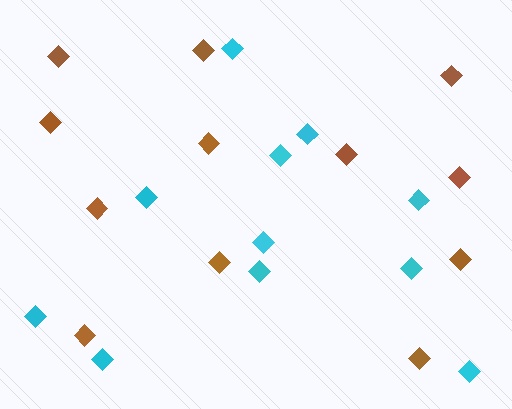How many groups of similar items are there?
There are 2 groups: one group of brown diamonds (12) and one group of cyan diamonds (11).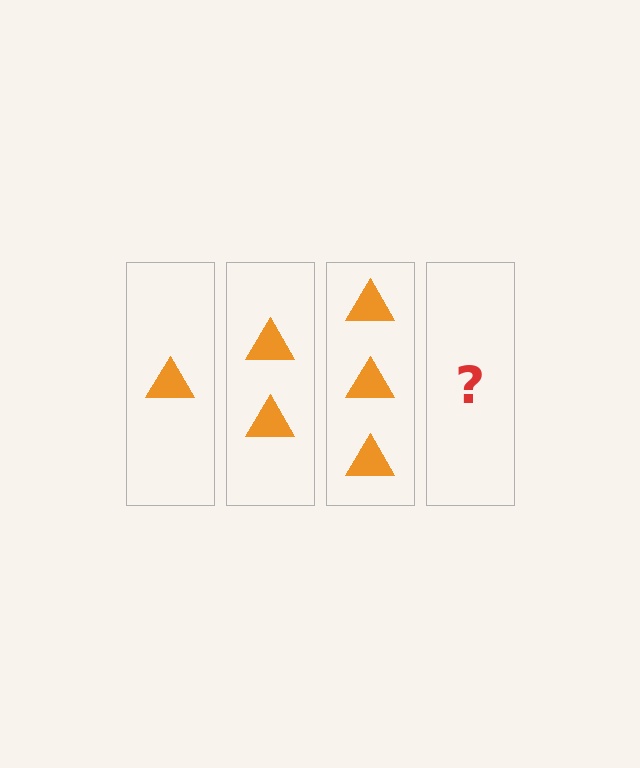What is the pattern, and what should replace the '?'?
The pattern is that each step adds one more triangle. The '?' should be 4 triangles.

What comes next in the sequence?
The next element should be 4 triangles.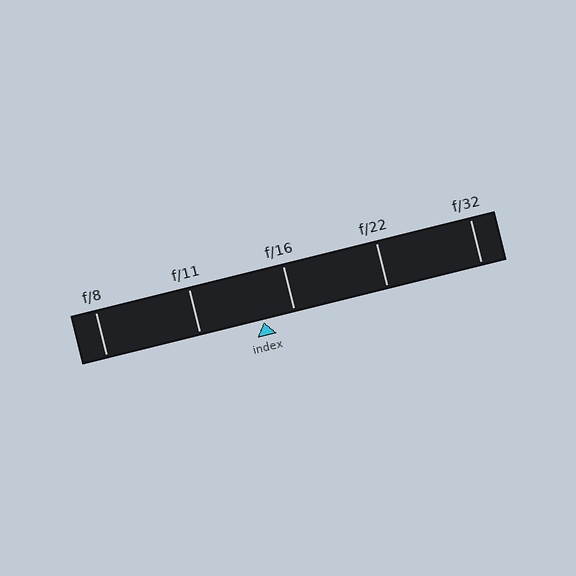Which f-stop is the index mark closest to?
The index mark is closest to f/16.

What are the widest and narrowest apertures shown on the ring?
The widest aperture shown is f/8 and the narrowest is f/32.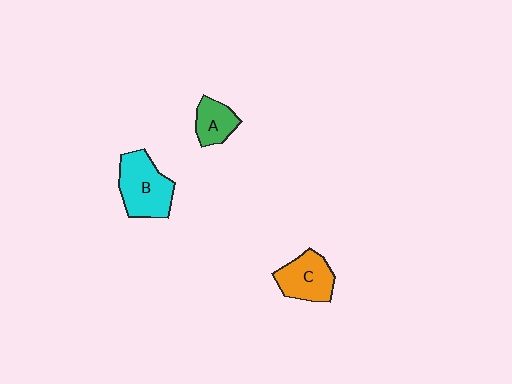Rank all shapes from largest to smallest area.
From largest to smallest: B (cyan), C (orange), A (green).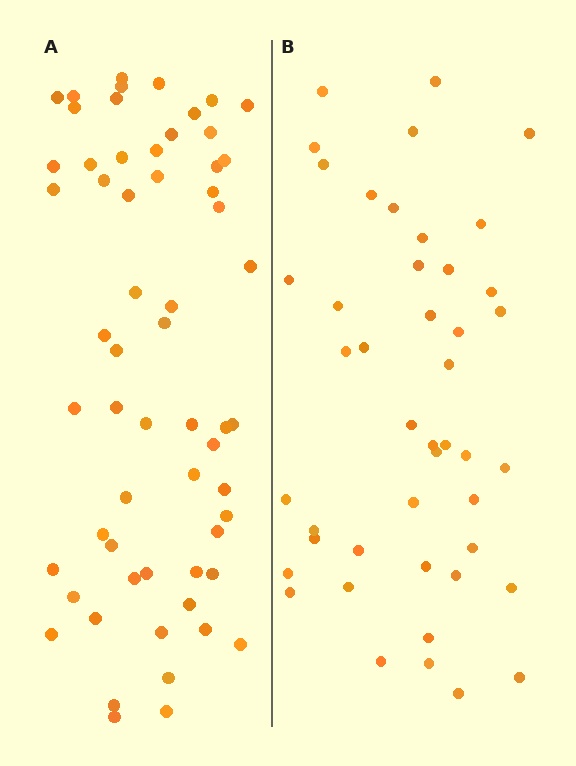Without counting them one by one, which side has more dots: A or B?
Region A (the left region) has more dots.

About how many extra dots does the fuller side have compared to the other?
Region A has approximately 15 more dots than region B.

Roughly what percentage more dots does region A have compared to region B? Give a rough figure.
About 35% more.